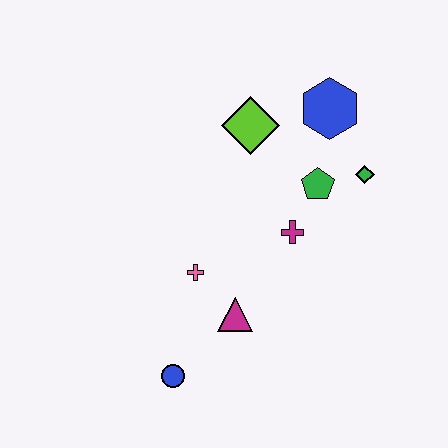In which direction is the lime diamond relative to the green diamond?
The lime diamond is to the left of the green diamond.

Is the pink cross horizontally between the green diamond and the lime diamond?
No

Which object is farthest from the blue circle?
The blue hexagon is farthest from the blue circle.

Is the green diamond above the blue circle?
Yes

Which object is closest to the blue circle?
The magenta triangle is closest to the blue circle.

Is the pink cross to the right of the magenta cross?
No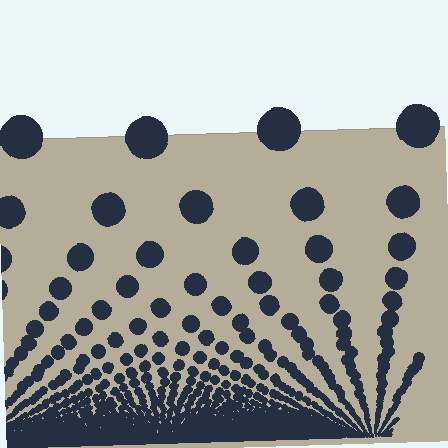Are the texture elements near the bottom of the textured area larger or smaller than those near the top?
Smaller. The gradient is inverted — elements near the bottom are smaller and denser.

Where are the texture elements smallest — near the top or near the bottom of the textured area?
Near the bottom.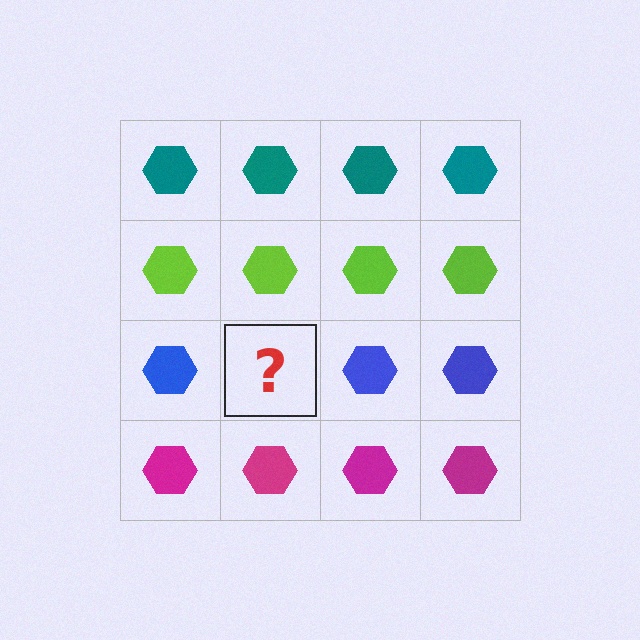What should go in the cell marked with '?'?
The missing cell should contain a blue hexagon.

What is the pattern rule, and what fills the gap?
The rule is that each row has a consistent color. The gap should be filled with a blue hexagon.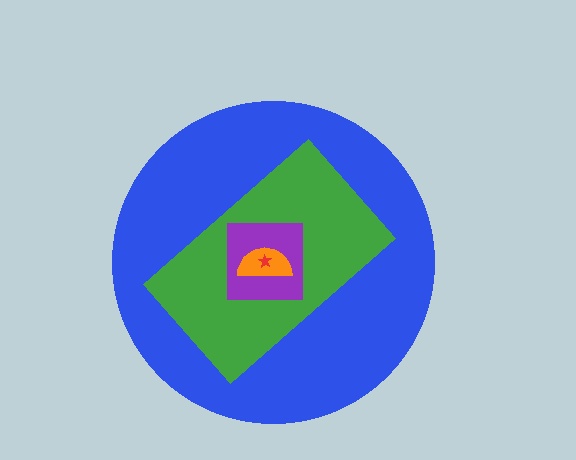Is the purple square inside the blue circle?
Yes.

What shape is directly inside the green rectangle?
The purple square.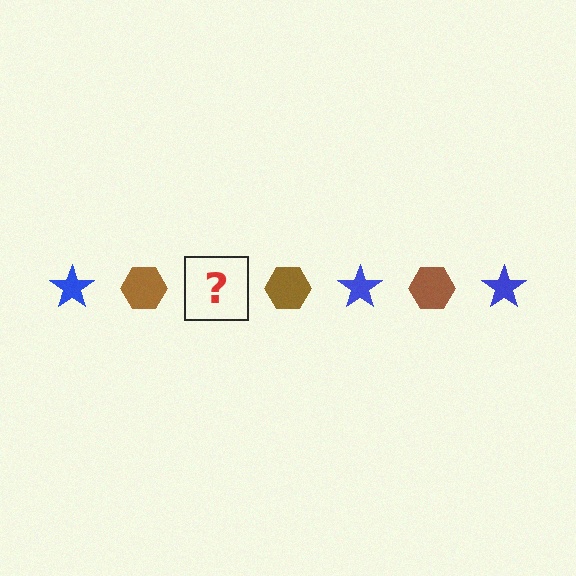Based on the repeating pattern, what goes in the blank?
The blank should be a blue star.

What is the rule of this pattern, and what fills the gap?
The rule is that the pattern alternates between blue star and brown hexagon. The gap should be filled with a blue star.